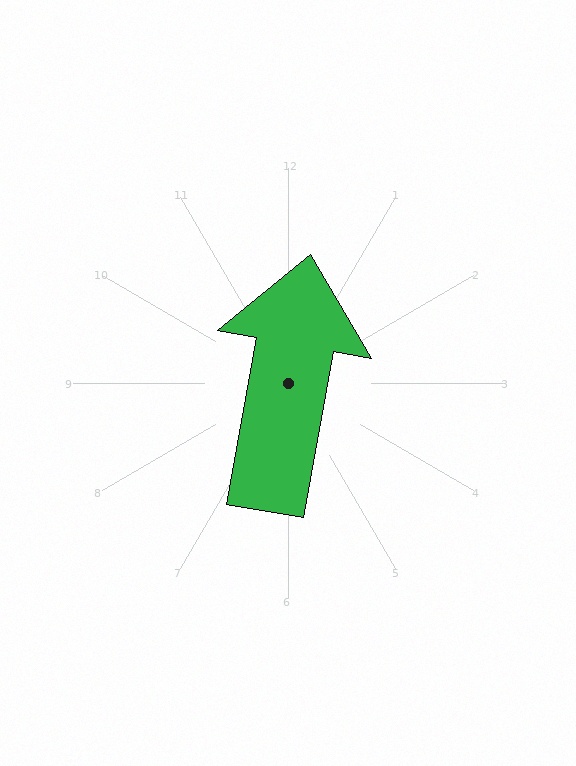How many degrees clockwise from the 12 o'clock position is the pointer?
Approximately 10 degrees.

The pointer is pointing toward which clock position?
Roughly 12 o'clock.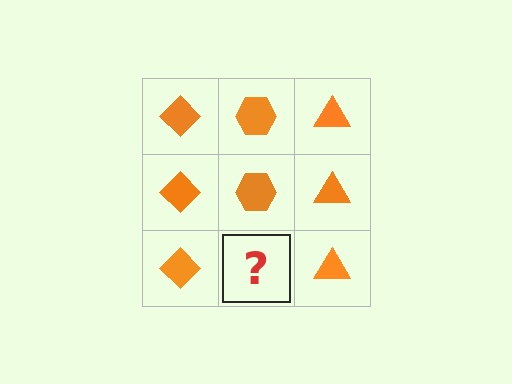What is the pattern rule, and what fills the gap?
The rule is that each column has a consistent shape. The gap should be filled with an orange hexagon.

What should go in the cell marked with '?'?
The missing cell should contain an orange hexagon.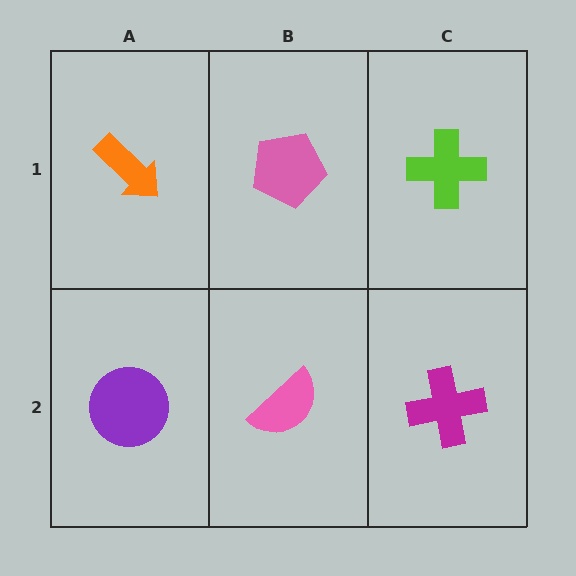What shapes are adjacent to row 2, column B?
A pink pentagon (row 1, column B), a purple circle (row 2, column A), a magenta cross (row 2, column C).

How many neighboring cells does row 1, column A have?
2.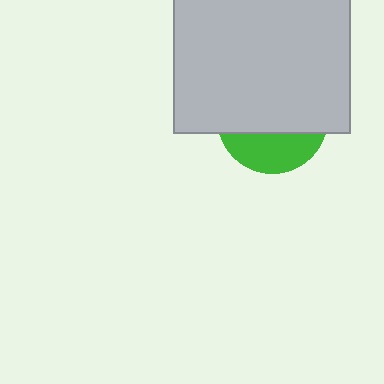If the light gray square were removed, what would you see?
You would see the complete green circle.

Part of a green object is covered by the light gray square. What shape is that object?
It is a circle.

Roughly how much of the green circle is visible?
A small part of it is visible (roughly 32%).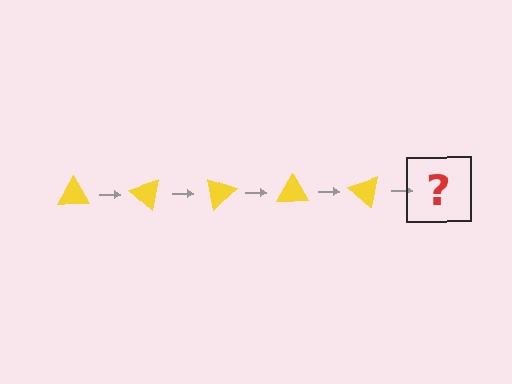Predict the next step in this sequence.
The next step is a yellow triangle rotated 200 degrees.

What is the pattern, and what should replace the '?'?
The pattern is that the triangle rotates 40 degrees each step. The '?' should be a yellow triangle rotated 200 degrees.